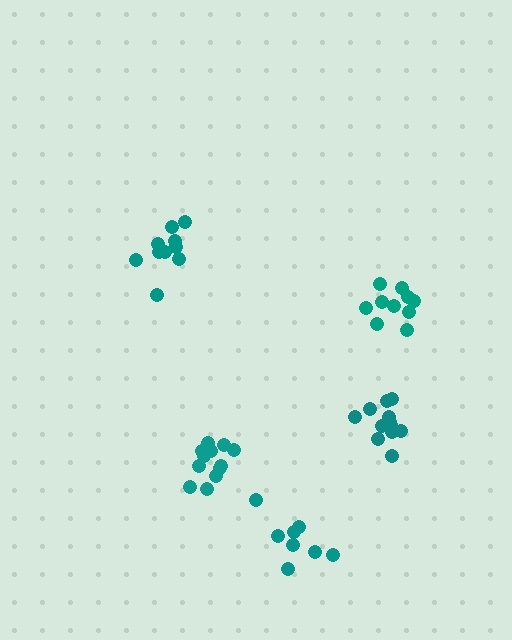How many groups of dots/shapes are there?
There are 5 groups.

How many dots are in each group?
Group 1: 8 dots, Group 2: 10 dots, Group 3: 10 dots, Group 4: 12 dots, Group 5: 12 dots (52 total).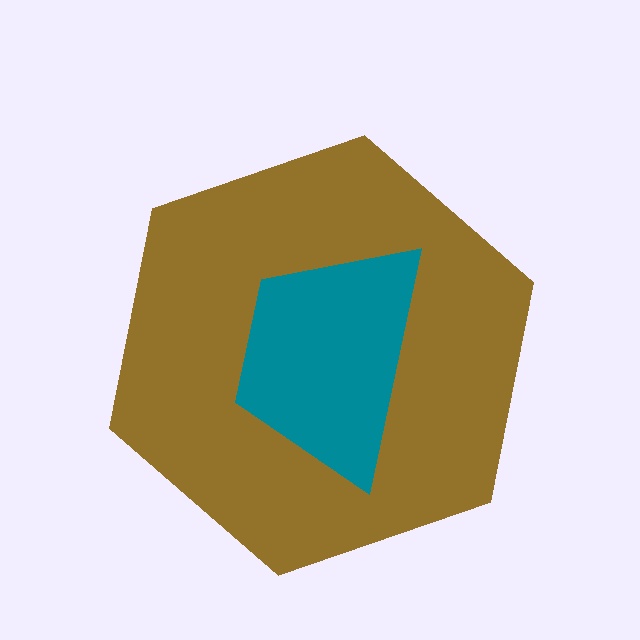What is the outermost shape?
The brown hexagon.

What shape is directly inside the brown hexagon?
The teal trapezoid.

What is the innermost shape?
The teal trapezoid.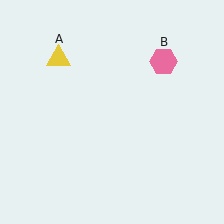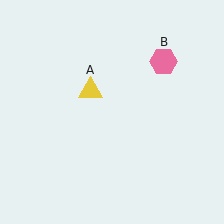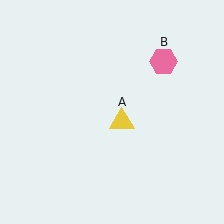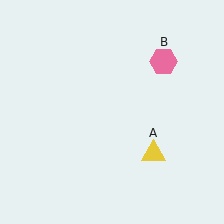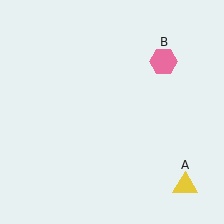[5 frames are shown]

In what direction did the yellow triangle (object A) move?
The yellow triangle (object A) moved down and to the right.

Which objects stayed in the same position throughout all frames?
Pink hexagon (object B) remained stationary.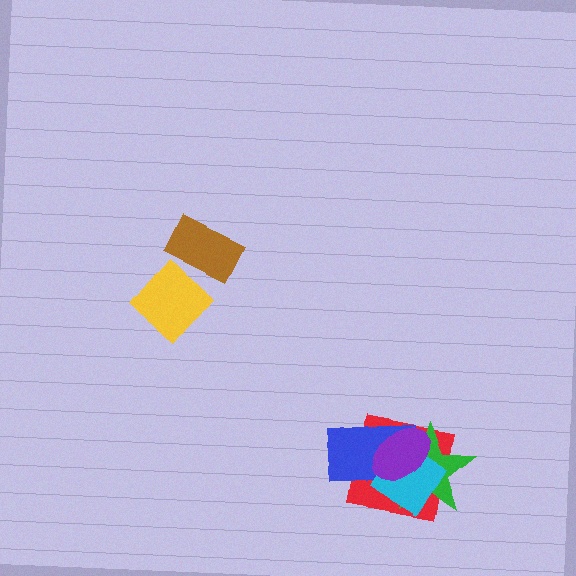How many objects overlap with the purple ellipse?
4 objects overlap with the purple ellipse.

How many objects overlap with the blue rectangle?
4 objects overlap with the blue rectangle.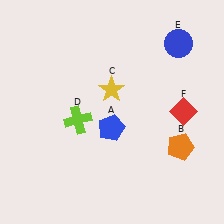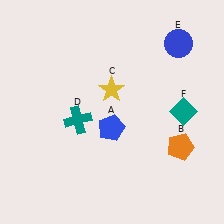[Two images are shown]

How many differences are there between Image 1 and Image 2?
There are 2 differences between the two images.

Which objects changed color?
D changed from lime to teal. F changed from red to teal.